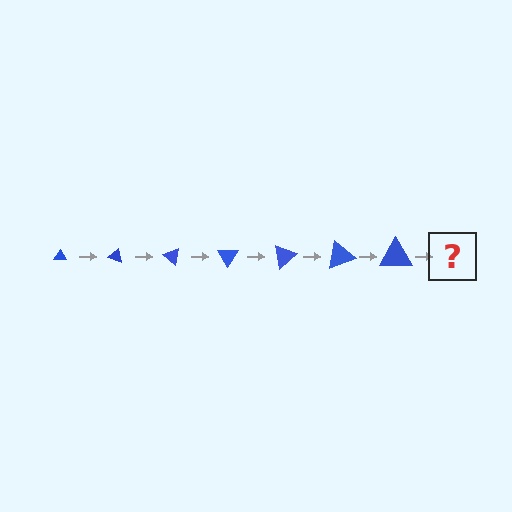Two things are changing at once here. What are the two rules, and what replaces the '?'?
The two rules are that the triangle grows larger each step and it rotates 20 degrees each step. The '?' should be a triangle, larger than the previous one and rotated 140 degrees from the start.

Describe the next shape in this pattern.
It should be a triangle, larger than the previous one and rotated 140 degrees from the start.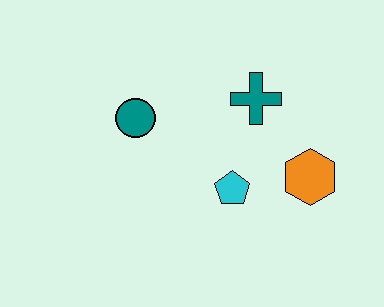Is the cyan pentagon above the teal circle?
No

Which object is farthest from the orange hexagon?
The teal circle is farthest from the orange hexagon.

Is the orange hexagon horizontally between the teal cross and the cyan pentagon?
No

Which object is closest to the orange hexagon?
The cyan pentagon is closest to the orange hexagon.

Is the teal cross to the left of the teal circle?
No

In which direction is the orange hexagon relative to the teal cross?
The orange hexagon is below the teal cross.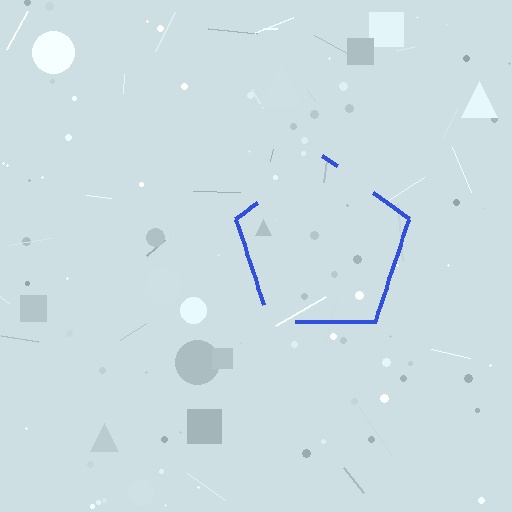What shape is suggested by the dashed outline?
The dashed outline suggests a pentagon.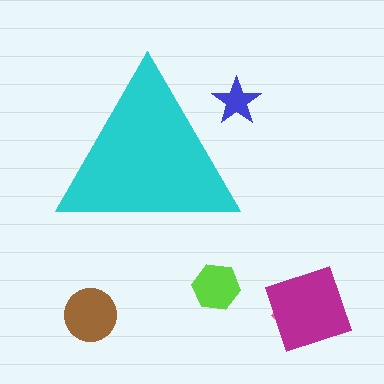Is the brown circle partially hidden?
No, the brown circle is fully visible.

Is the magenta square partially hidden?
No, the magenta square is fully visible.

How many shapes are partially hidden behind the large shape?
1 shape is partially hidden.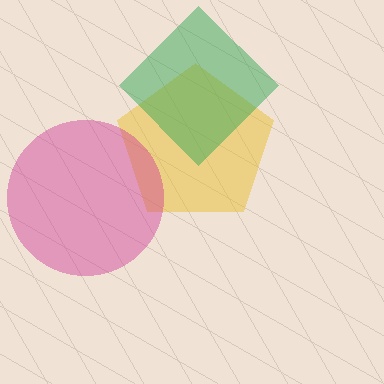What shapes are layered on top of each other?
The layered shapes are: a yellow pentagon, a magenta circle, a green diamond.